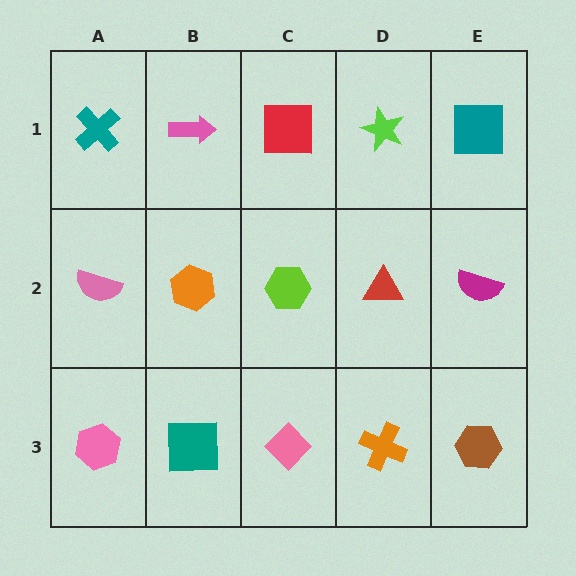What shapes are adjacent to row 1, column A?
A pink semicircle (row 2, column A), a pink arrow (row 1, column B).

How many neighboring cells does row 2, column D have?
4.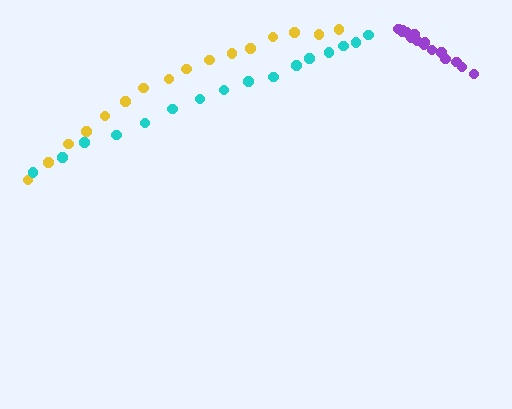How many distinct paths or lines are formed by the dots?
There are 3 distinct paths.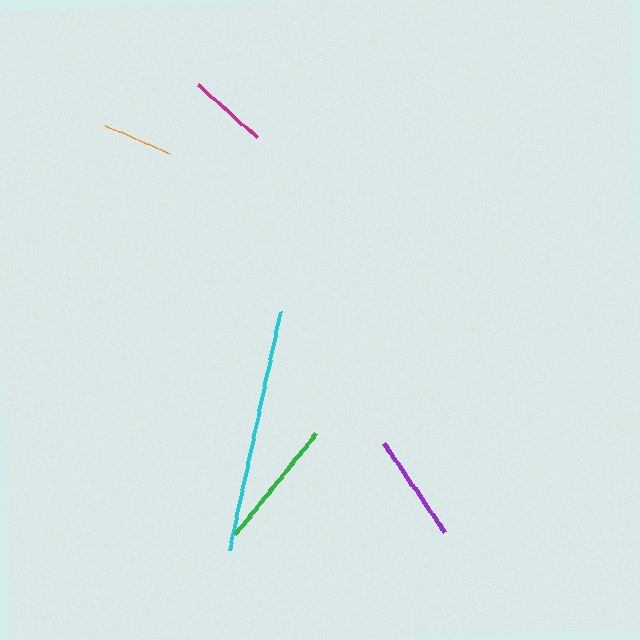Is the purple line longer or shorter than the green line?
The green line is longer than the purple line.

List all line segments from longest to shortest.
From longest to shortest: cyan, green, purple, magenta, orange.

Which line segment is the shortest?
The orange line is the shortest at approximately 70 pixels.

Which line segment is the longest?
The cyan line is the longest at approximately 243 pixels.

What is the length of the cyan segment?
The cyan segment is approximately 243 pixels long.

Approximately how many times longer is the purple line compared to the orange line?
The purple line is approximately 1.6 times the length of the orange line.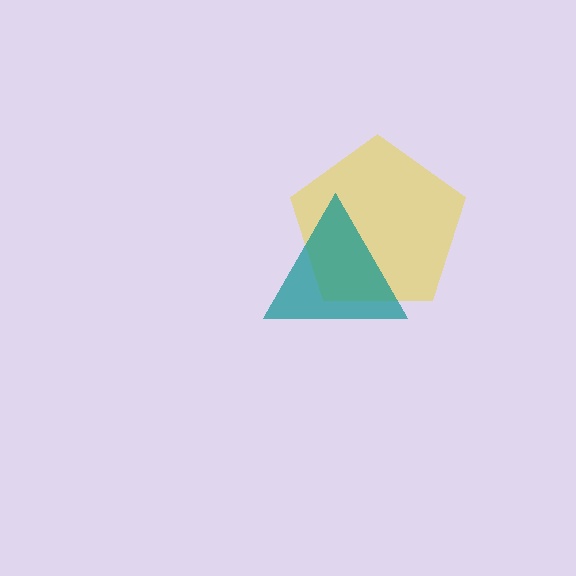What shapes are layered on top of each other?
The layered shapes are: a yellow pentagon, a teal triangle.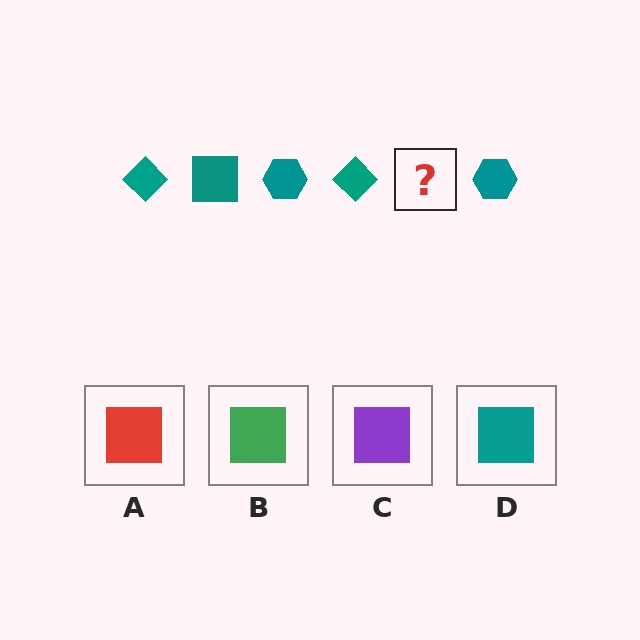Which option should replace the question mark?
Option D.